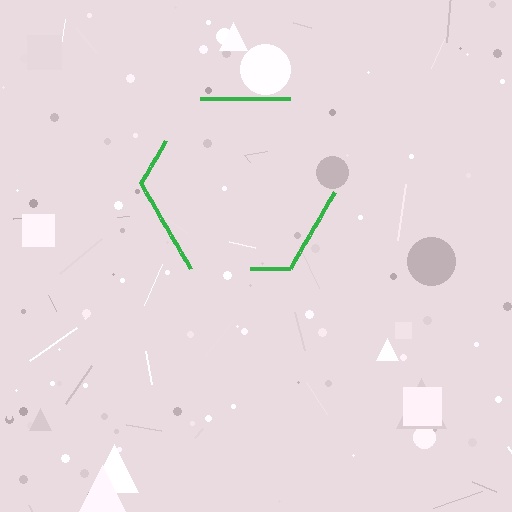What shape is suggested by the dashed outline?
The dashed outline suggests a hexagon.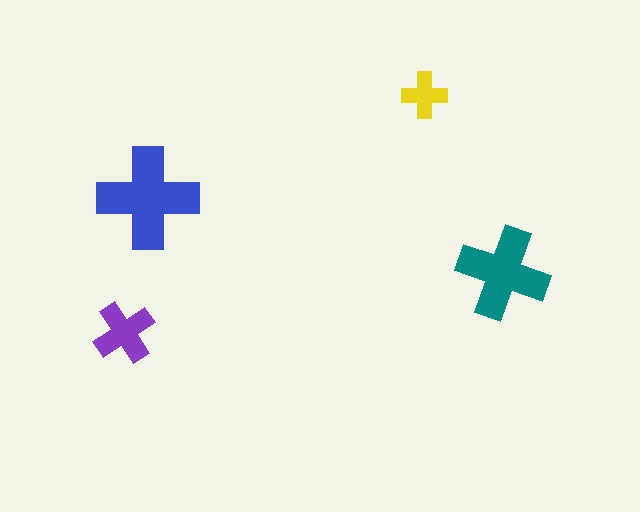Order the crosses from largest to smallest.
the blue one, the teal one, the purple one, the yellow one.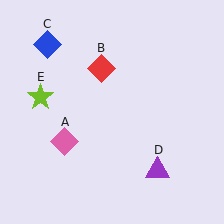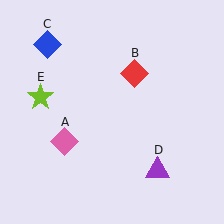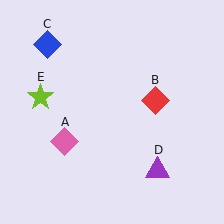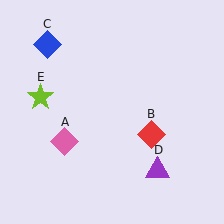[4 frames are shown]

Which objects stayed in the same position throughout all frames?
Pink diamond (object A) and blue diamond (object C) and purple triangle (object D) and lime star (object E) remained stationary.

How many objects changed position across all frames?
1 object changed position: red diamond (object B).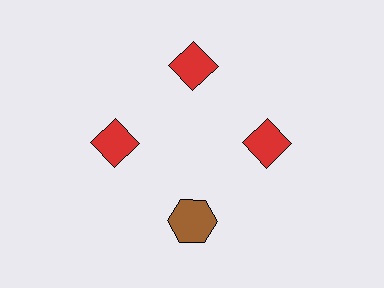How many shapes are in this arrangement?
There are 4 shapes arranged in a ring pattern.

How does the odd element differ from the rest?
It differs in both color (brown instead of red) and shape (hexagon instead of diamond).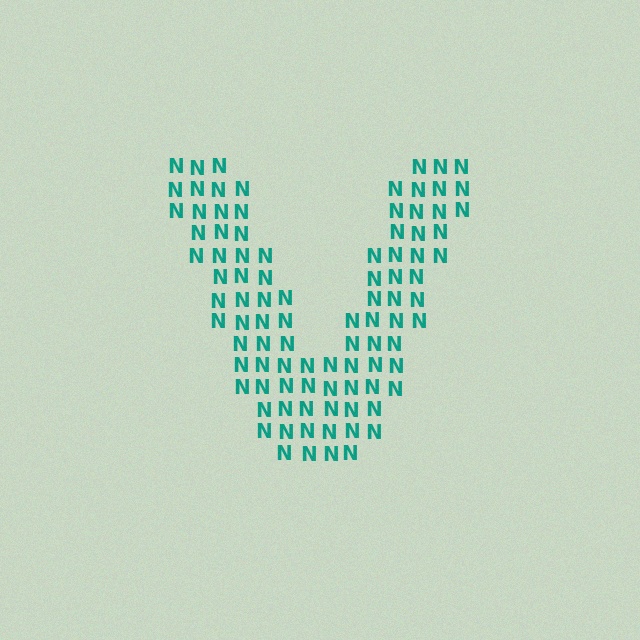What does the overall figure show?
The overall figure shows the letter V.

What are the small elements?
The small elements are letter N's.